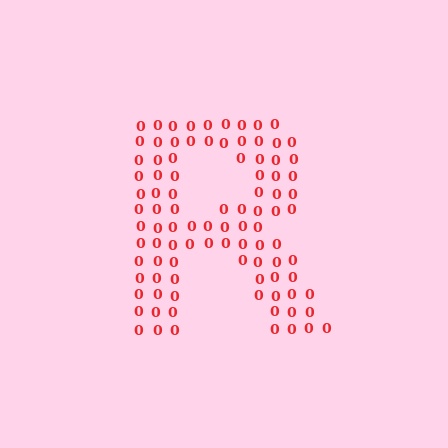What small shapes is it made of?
It is made of small digit 0's.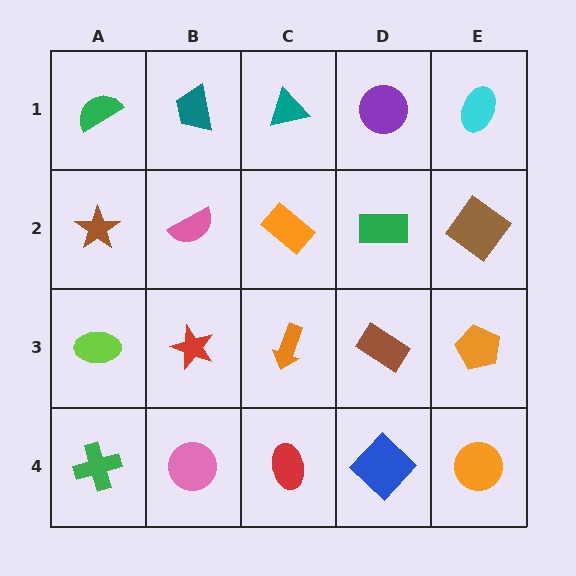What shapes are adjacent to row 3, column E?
A brown diamond (row 2, column E), an orange circle (row 4, column E), a brown rectangle (row 3, column D).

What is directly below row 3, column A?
A green cross.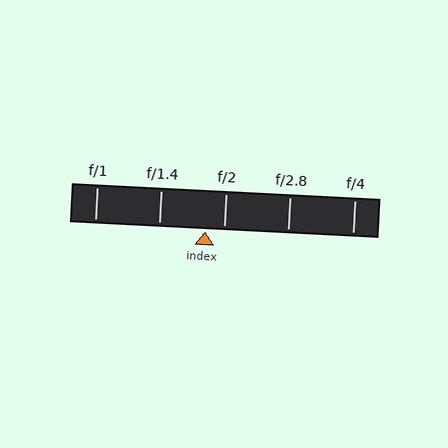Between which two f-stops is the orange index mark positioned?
The index mark is between f/1.4 and f/2.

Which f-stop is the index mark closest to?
The index mark is closest to f/2.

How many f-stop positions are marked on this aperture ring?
There are 5 f-stop positions marked.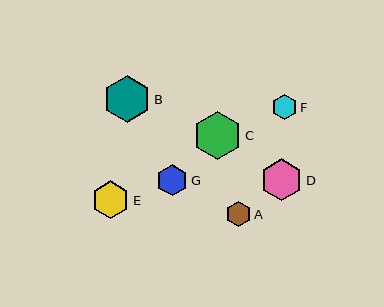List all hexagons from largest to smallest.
From largest to smallest: C, B, D, E, G, A, F.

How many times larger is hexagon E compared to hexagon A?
Hexagon E is approximately 1.5 times the size of hexagon A.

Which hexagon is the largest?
Hexagon C is the largest with a size of approximately 49 pixels.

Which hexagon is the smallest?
Hexagon F is the smallest with a size of approximately 25 pixels.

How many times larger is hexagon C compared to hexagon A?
Hexagon C is approximately 1.9 times the size of hexagon A.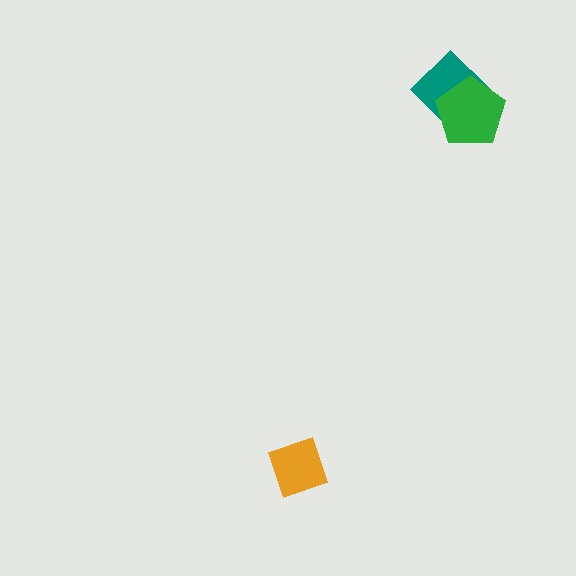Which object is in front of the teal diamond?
The green pentagon is in front of the teal diamond.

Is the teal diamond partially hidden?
Yes, it is partially covered by another shape.